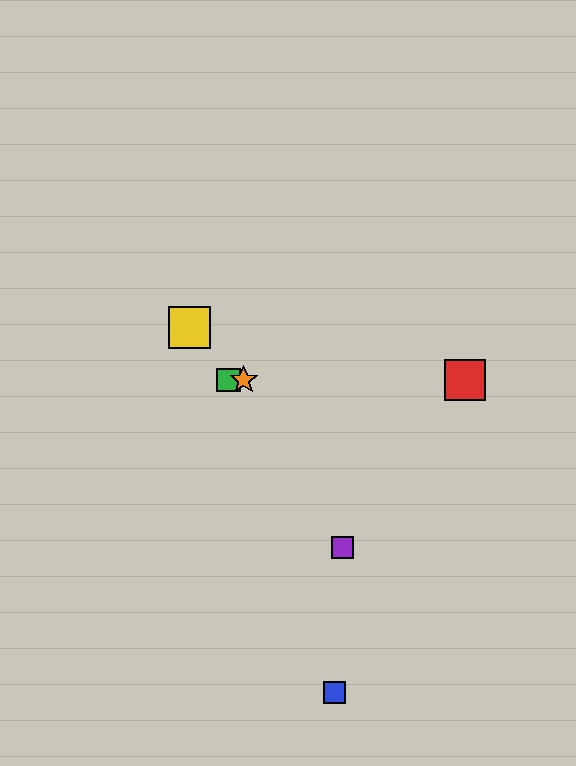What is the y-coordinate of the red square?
The red square is at y≈380.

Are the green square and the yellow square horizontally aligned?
No, the green square is at y≈380 and the yellow square is at y≈328.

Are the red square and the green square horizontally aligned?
Yes, both are at y≈380.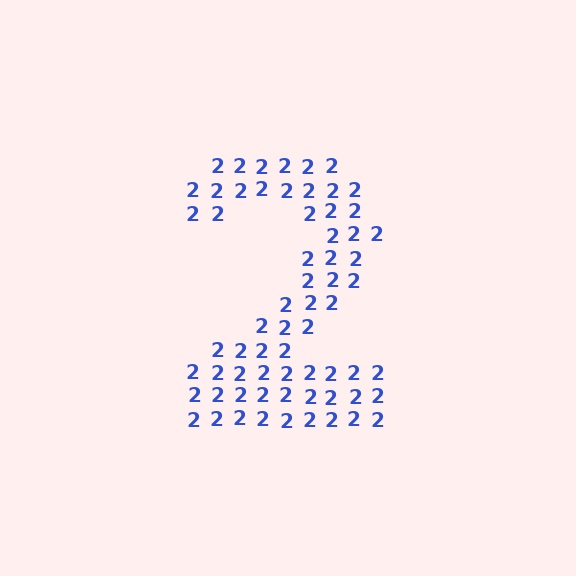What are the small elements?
The small elements are digit 2's.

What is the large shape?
The large shape is the digit 2.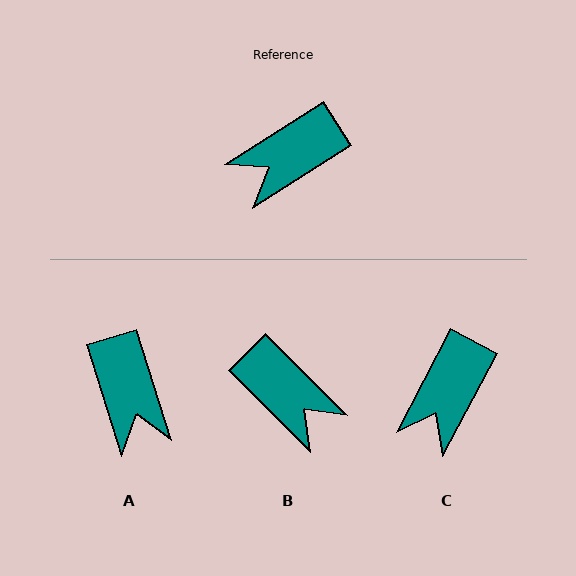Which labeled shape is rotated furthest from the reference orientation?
B, about 103 degrees away.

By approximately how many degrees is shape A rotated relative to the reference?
Approximately 75 degrees counter-clockwise.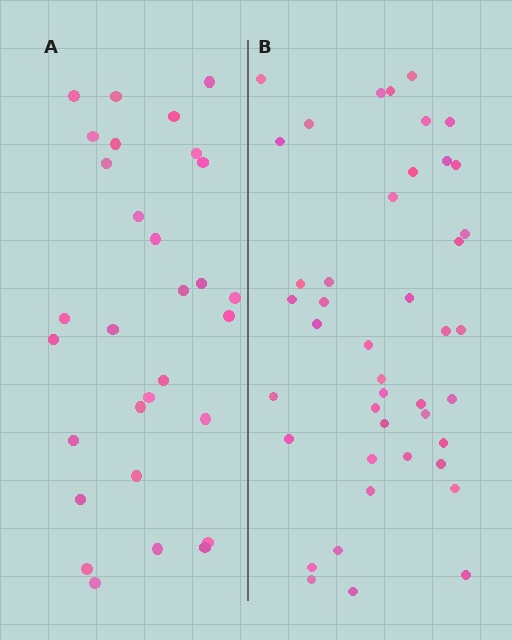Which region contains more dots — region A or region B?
Region B (the right region) has more dots.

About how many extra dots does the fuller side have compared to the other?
Region B has approximately 15 more dots than region A.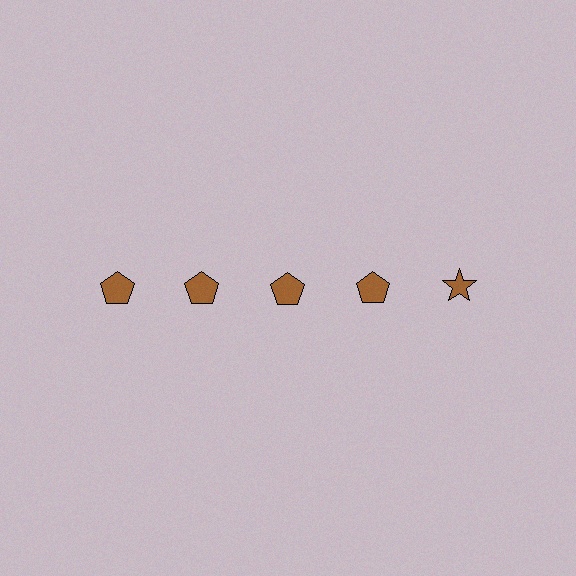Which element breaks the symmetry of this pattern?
The brown star in the top row, rightmost column breaks the symmetry. All other shapes are brown pentagons.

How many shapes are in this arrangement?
There are 5 shapes arranged in a grid pattern.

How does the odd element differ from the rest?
It has a different shape: star instead of pentagon.